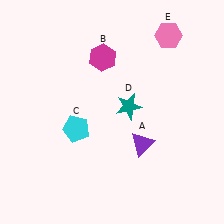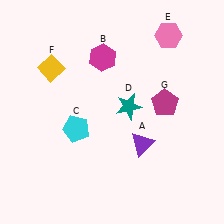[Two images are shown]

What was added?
A yellow diamond (F), a magenta pentagon (G) were added in Image 2.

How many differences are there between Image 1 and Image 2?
There are 2 differences between the two images.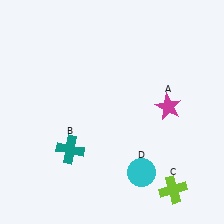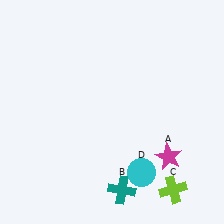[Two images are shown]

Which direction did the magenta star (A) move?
The magenta star (A) moved down.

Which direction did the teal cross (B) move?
The teal cross (B) moved right.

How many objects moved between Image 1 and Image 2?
2 objects moved between the two images.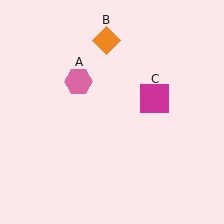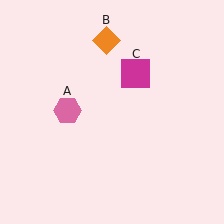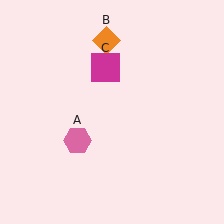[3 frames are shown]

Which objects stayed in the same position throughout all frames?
Orange diamond (object B) remained stationary.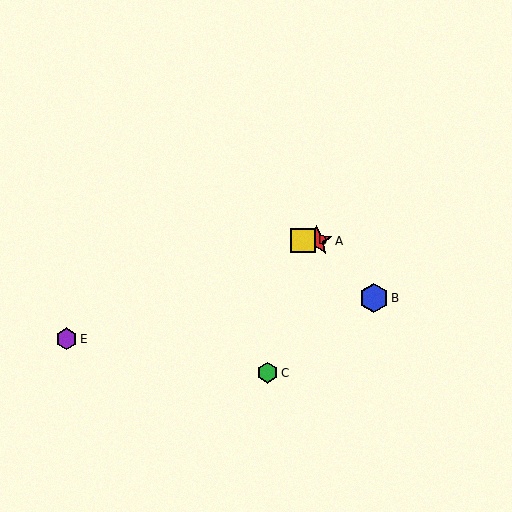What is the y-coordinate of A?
Object A is at y≈241.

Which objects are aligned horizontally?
Objects A, D are aligned horizontally.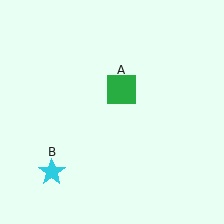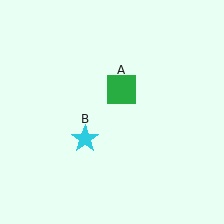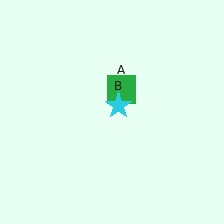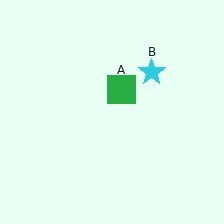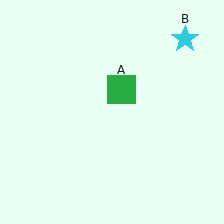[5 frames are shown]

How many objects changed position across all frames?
1 object changed position: cyan star (object B).